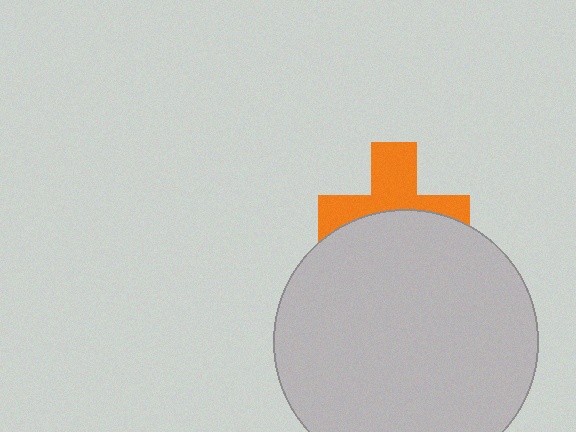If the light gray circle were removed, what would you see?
You would see the complete orange cross.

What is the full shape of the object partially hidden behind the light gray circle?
The partially hidden object is an orange cross.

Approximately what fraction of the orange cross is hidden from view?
Roughly 51% of the orange cross is hidden behind the light gray circle.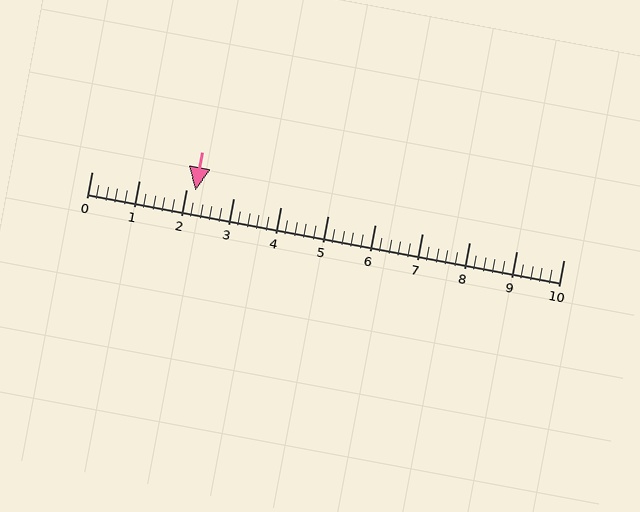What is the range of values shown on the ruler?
The ruler shows values from 0 to 10.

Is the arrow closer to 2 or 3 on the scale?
The arrow is closer to 2.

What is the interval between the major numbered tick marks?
The major tick marks are spaced 1 units apart.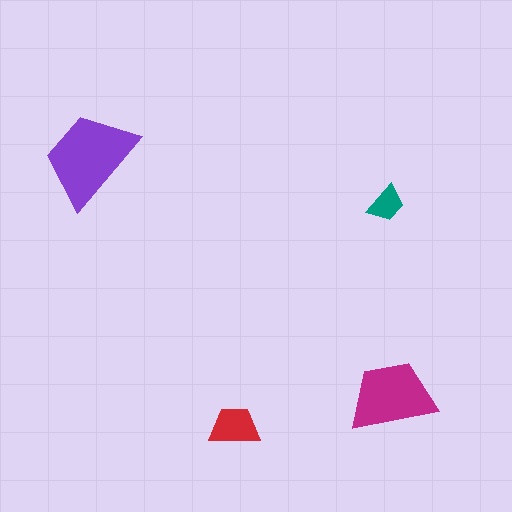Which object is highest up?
The purple trapezoid is topmost.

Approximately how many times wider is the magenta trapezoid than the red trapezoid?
About 1.5 times wider.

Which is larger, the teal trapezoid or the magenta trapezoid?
The magenta one.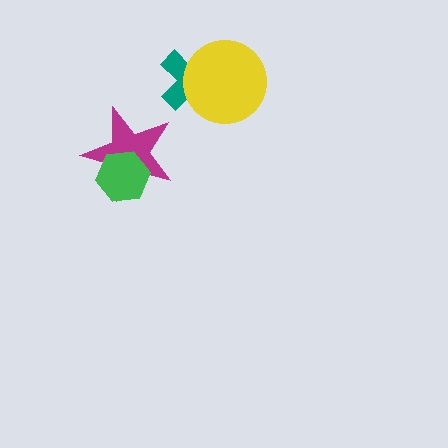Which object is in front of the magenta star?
The green hexagon is in front of the magenta star.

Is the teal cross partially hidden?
Yes, it is partially covered by another shape.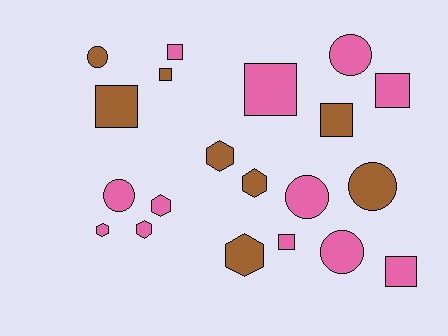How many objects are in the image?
There are 20 objects.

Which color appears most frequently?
Pink, with 12 objects.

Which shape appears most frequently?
Square, with 8 objects.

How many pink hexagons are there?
There are 3 pink hexagons.